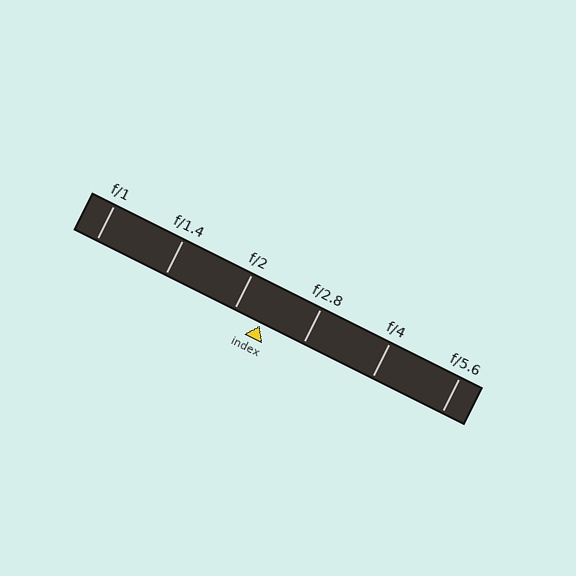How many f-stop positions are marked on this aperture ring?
There are 6 f-stop positions marked.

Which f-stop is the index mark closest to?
The index mark is closest to f/2.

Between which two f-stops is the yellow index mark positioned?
The index mark is between f/2 and f/2.8.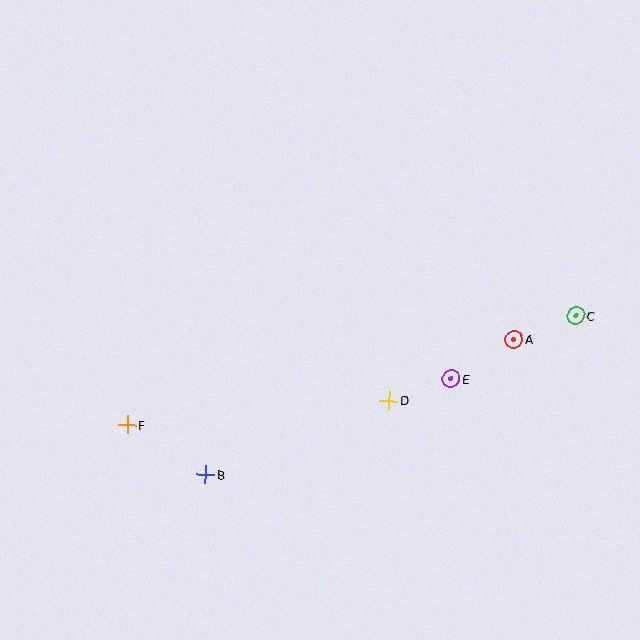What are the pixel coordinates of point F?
Point F is at (127, 425).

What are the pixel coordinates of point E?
Point E is at (451, 379).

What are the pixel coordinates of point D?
Point D is at (389, 400).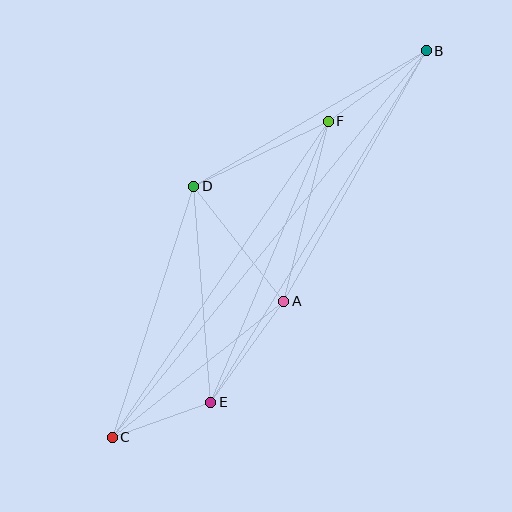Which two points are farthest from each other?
Points B and C are farthest from each other.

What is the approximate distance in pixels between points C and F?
The distance between C and F is approximately 383 pixels.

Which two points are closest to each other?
Points C and E are closest to each other.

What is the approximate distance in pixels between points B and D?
The distance between B and D is approximately 269 pixels.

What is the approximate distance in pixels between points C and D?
The distance between C and D is approximately 264 pixels.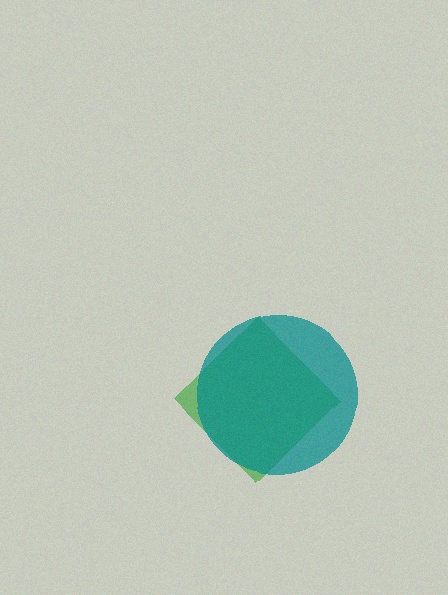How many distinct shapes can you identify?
There are 2 distinct shapes: a green diamond, a teal circle.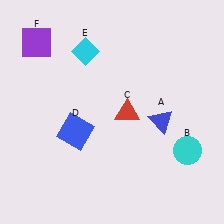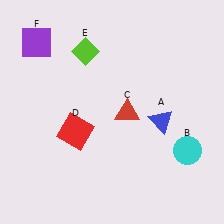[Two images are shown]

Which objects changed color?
D changed from blue to red. E changed from cyan to lime.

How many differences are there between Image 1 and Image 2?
There are 2 differences between the two images.